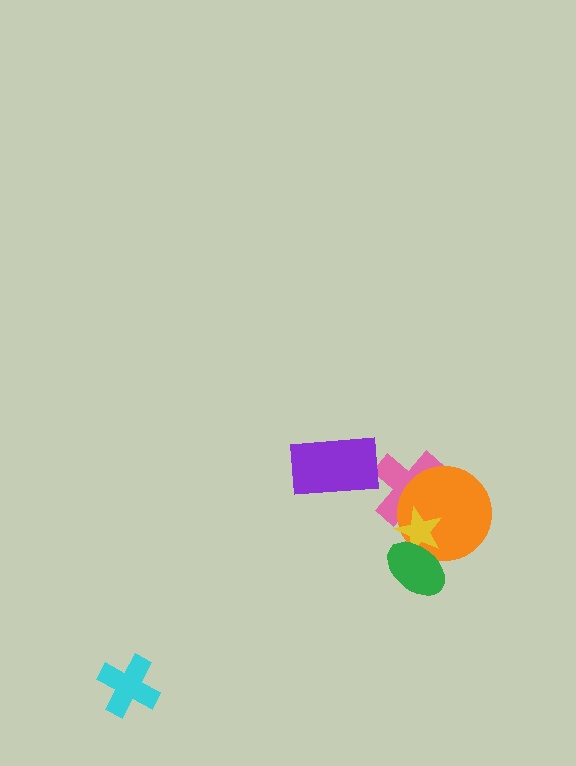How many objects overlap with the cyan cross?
0 objects overlap with the cyan cross.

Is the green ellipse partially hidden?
No, no other shape covers it.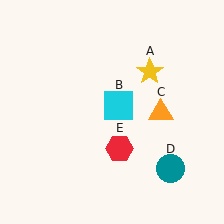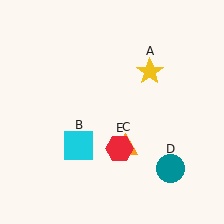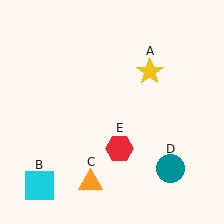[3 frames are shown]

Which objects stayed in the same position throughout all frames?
Yellow star (object A) and teal circle (object D) and red hexagon (object E) remained stationary.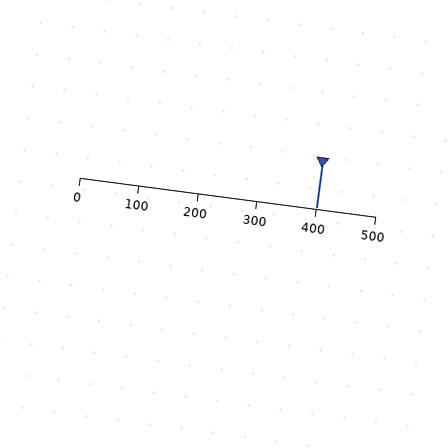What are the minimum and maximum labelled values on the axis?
The axis runs from 0 to 500.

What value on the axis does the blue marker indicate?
The marker indicates approximately 400.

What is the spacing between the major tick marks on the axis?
The major ticks are spaced 100 apart.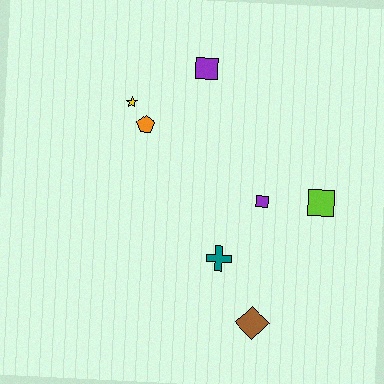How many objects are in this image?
There are 7 objects.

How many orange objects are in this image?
There is 1 orange object.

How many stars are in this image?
There is 1 star.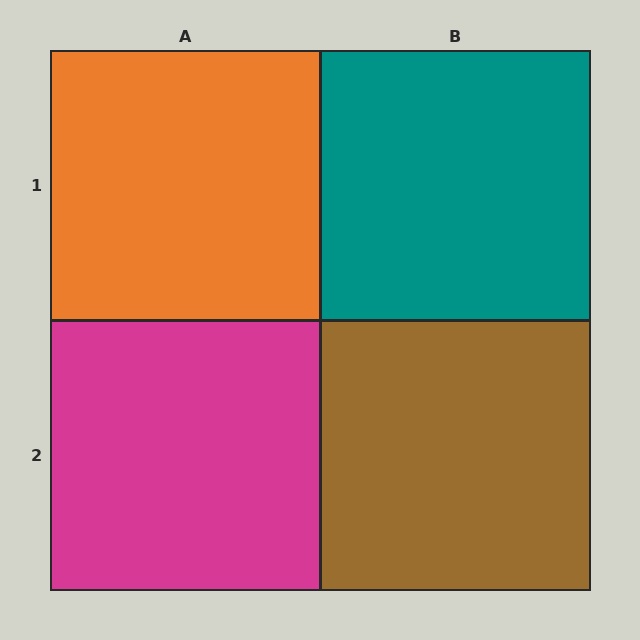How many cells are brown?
1 cell is brown.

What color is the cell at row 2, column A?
Magenta.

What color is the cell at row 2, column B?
Brown.